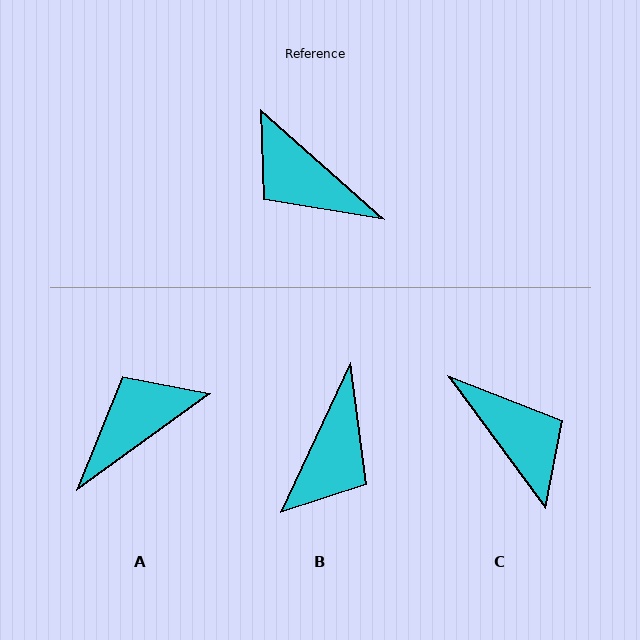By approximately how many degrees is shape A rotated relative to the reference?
Approximately 103 degrees clockwise.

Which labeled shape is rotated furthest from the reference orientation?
C, about 168 degrees away.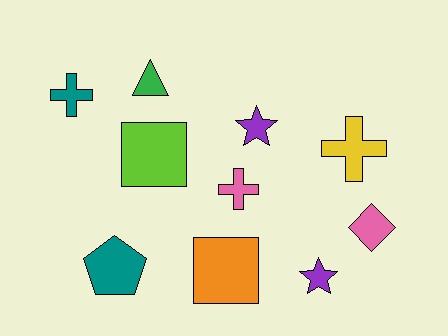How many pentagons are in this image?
There is 1 pentagon.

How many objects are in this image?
There are 10 objects.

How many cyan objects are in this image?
There are no cyan objects.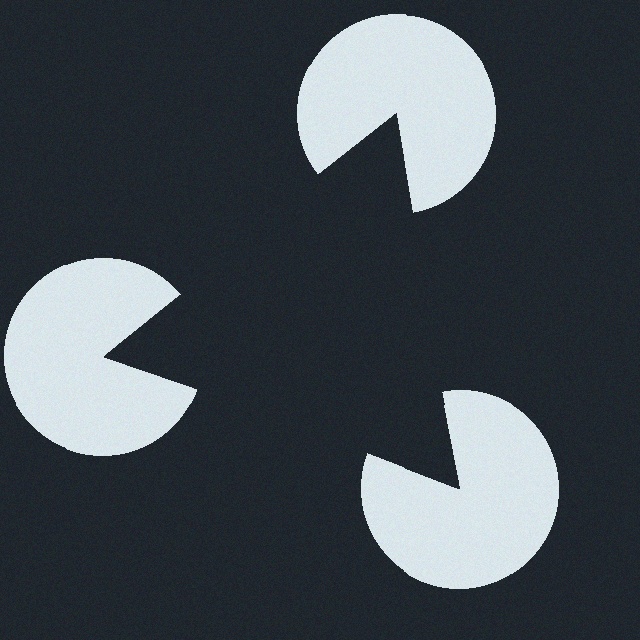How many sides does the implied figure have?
3 sides.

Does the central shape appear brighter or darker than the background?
It typically appears slightly darker than the background, even though no actual brightness change is drawn.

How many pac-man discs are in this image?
There are 3 — one at each vertex of the illusory triangle.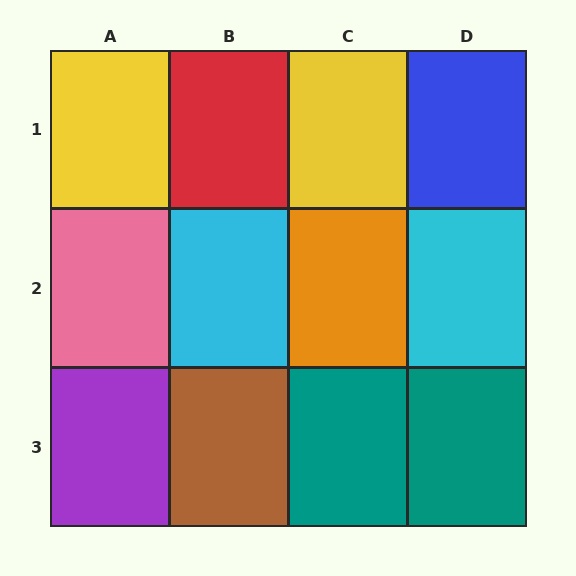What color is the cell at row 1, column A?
Yellow.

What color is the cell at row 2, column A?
Pink.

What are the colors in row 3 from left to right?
Purple, brown, teal, teal.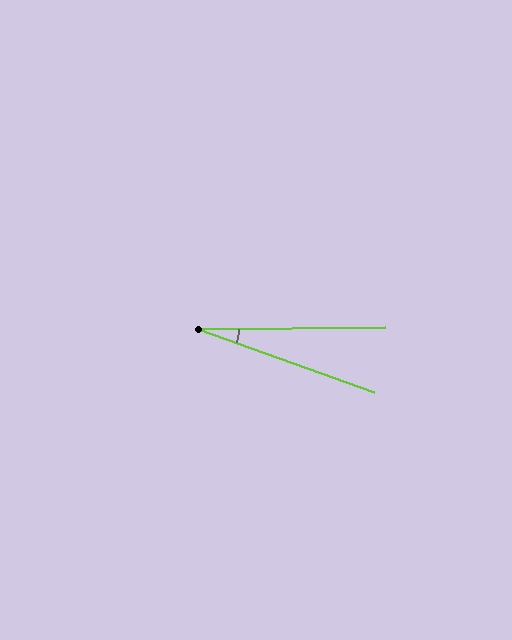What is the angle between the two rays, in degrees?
Approximately 20 degrees.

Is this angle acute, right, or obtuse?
It is acute.